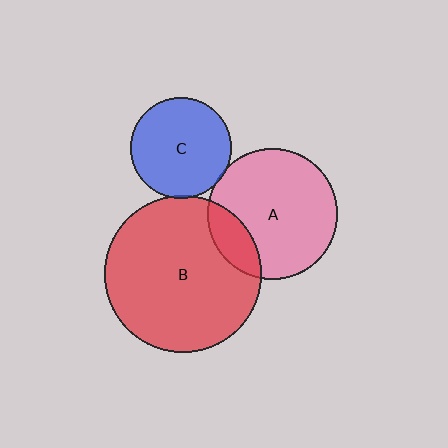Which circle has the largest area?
Circle B (red).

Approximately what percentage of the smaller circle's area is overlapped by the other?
Approximately 5%.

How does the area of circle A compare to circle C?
Approximately 1.7 times.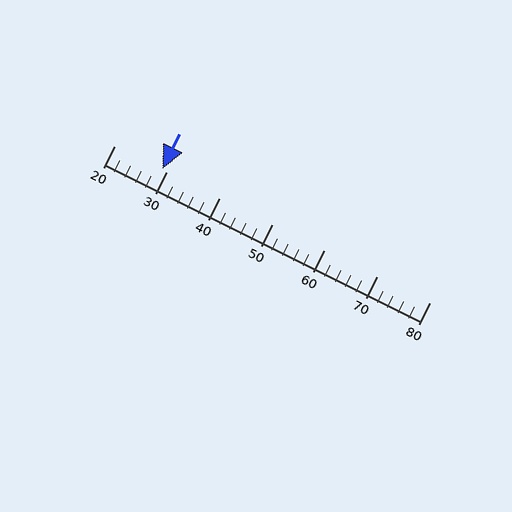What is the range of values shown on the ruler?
The ruler shows values from 20 to 80.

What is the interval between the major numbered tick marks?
The major tick marks are spaced 10 units apart.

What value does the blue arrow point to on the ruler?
The blue arrow points to approximately 29.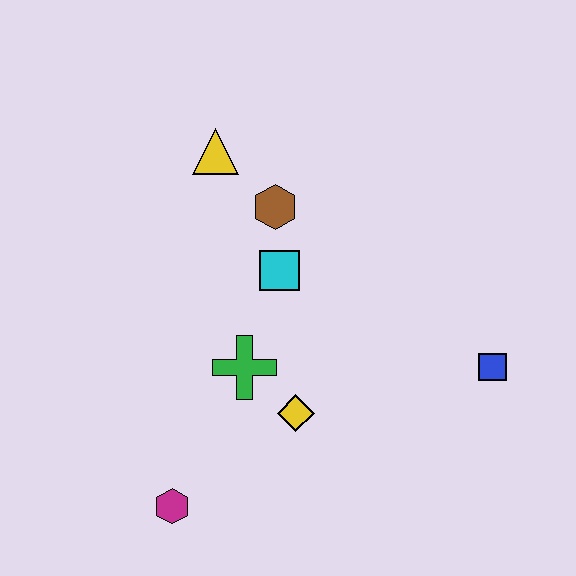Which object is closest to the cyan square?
The brown hexagon is closest to the cyan square.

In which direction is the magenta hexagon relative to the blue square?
The magenta hexagon is to the left of the blue square.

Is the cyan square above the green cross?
Yes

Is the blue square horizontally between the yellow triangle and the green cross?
No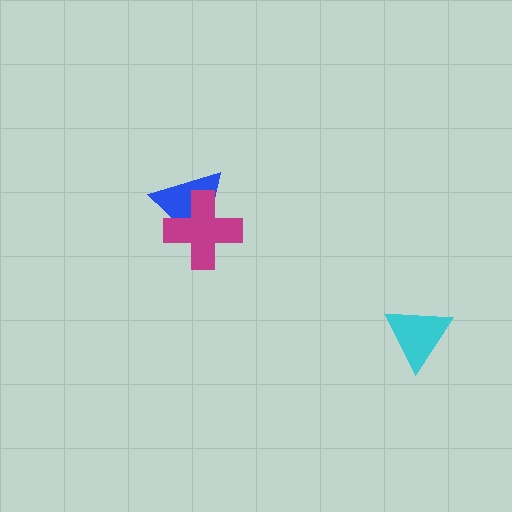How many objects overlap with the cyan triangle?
0 objects overlap with the cyan triangle.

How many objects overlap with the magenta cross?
1 object overlaps with the magenta cross.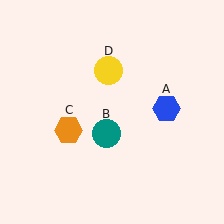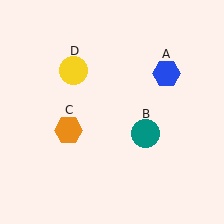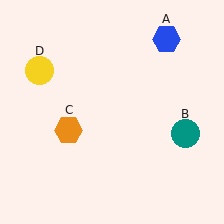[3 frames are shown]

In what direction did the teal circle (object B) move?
The teal circle (object B) moved right.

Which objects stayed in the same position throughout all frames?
Orange hexagon (object C) remained stationary.